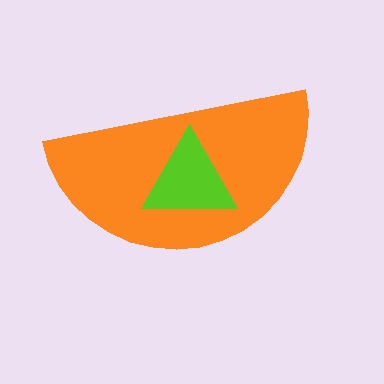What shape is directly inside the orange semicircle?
The lime triangle.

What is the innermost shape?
The lime triangle.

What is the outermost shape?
The orange semicircle.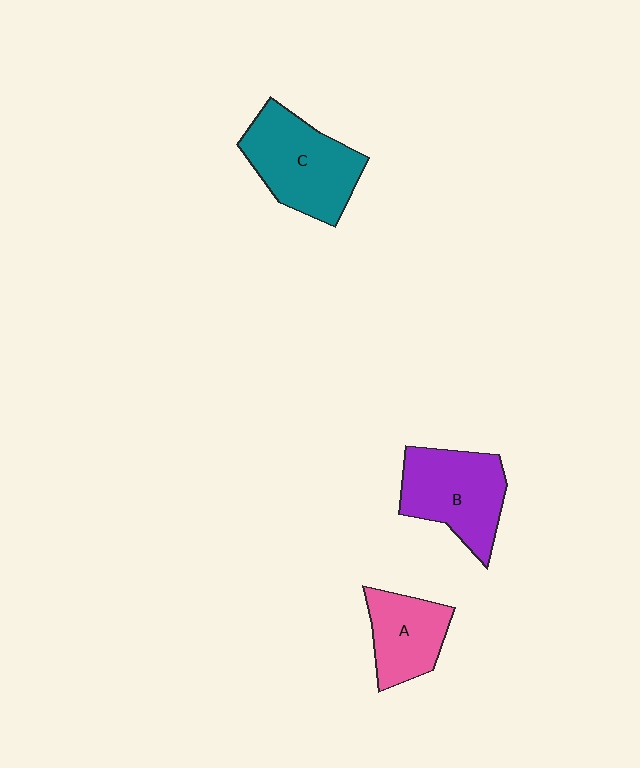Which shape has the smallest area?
Shape A (pink).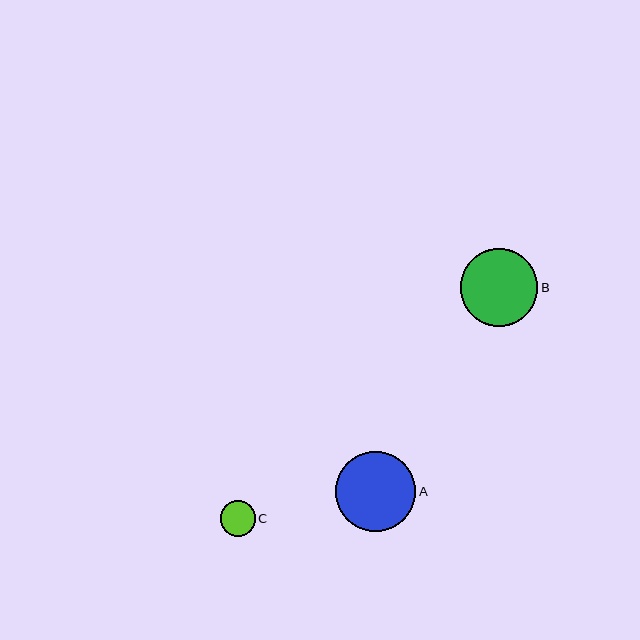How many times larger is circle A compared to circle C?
Circle A is approximately 2.3 times the size of circle C.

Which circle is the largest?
Circle A is the largest with a size of approximately 80 pixels.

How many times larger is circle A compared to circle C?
Circle A is approximately 2.3 times the size of circle C.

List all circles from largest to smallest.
From largest to smallest: A, B, C.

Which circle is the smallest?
Circle C is the smallest with a size of approximately 35 pixels.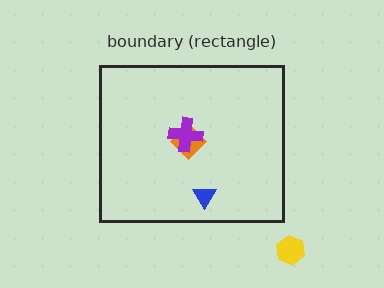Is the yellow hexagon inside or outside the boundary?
Outside.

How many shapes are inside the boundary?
3 inside, 1 outside.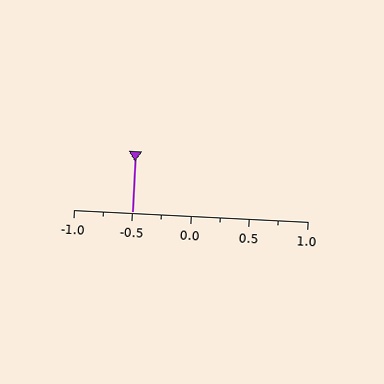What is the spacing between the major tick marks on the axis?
The major ticks are spaced 0.5 apart.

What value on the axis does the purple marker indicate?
The marker indicates approximately -0.5.